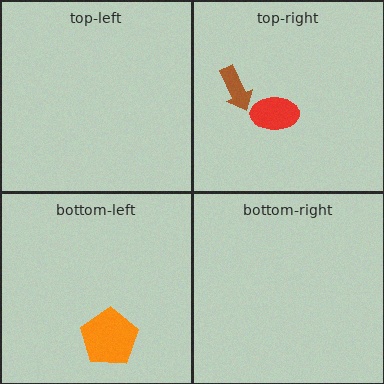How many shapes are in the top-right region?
2.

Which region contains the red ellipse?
The top-right region.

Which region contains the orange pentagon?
The bottom-left region.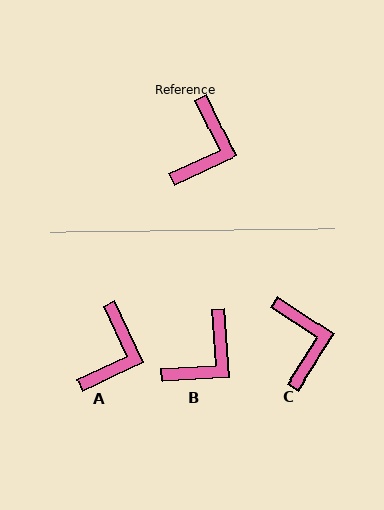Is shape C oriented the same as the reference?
No, it is off by about 32 degrees.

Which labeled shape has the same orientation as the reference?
A.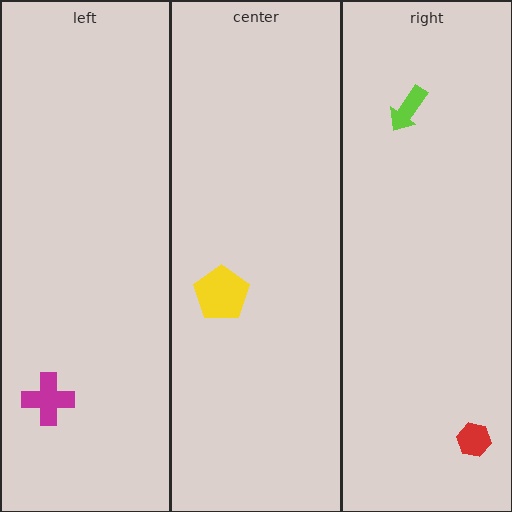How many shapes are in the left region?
1.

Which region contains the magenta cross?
The left region.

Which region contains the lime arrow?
The right region.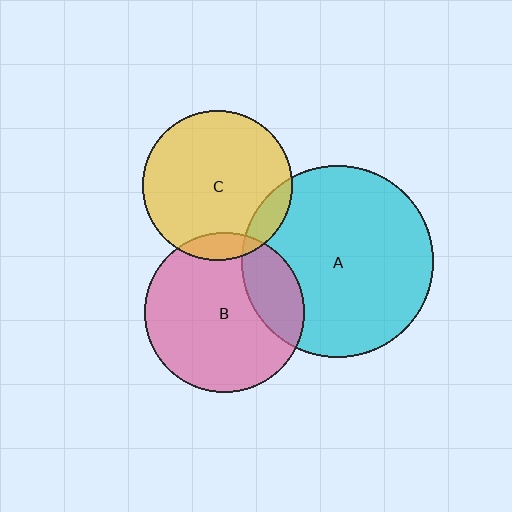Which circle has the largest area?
Circle A (cyan).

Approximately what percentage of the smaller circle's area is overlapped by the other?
Approximately 10%.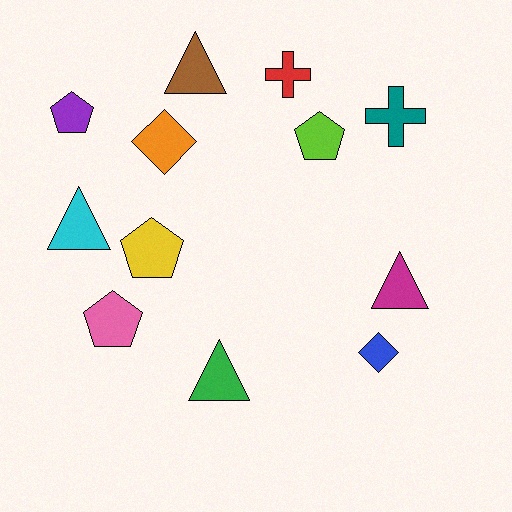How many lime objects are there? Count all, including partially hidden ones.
There is 1 lime object.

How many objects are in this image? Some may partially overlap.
There are 12 objects.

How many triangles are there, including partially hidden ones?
There are 4 triangles.